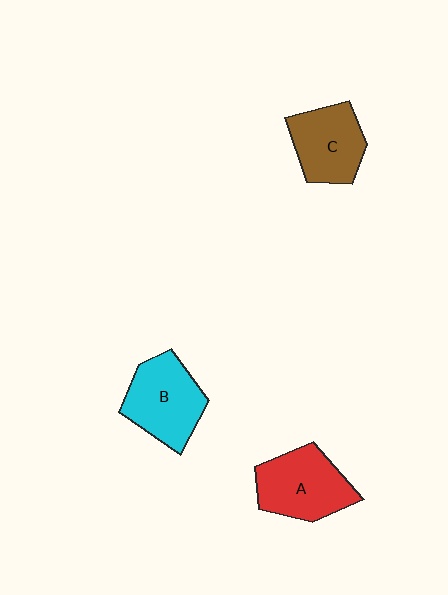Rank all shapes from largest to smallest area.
From largest to smallest: A (red), B (cyan), C (brown).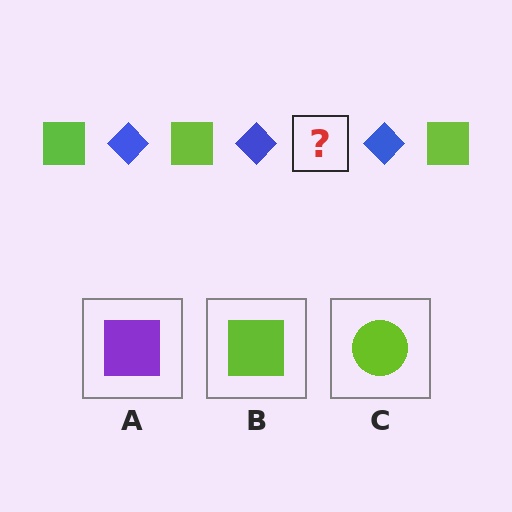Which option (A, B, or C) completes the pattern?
B.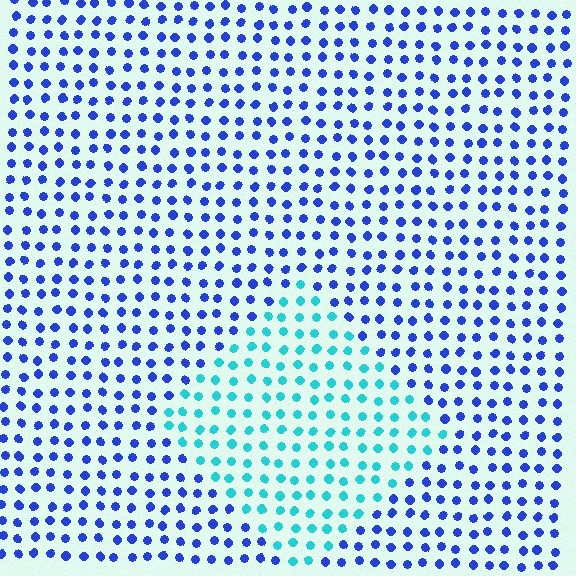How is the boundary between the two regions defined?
The boundary is defined purely by a slight shift in hue (about 50 degrees). Spacing, size, and orientation are identical on both sides.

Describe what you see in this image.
The image is filled with small blue elements in a uniform arrangement. A diamond-shaped region is visible where the elements are tinted to a slightly different hue, forming a subtle color boundary.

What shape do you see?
I see a diamond.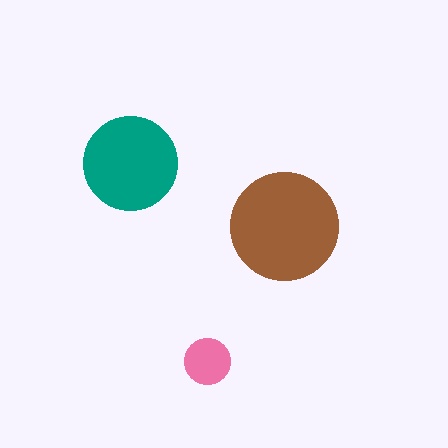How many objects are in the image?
There are 3 objects in the image.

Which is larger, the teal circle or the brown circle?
The brown one.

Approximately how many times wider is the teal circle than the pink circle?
About 2 times wider.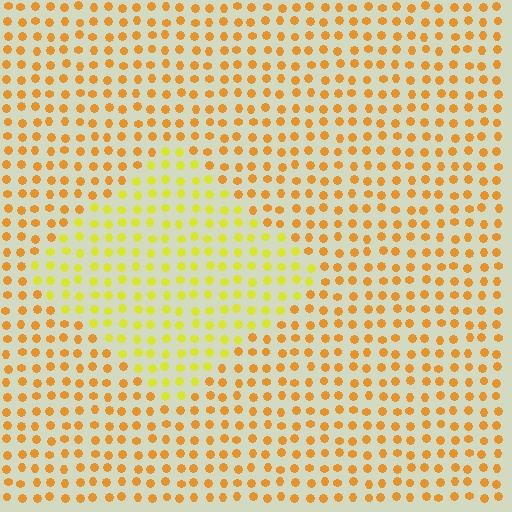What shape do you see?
I see a diamond.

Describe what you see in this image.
The image is filled with small orange elements in a uniform arrangement. A diamond-shaped region is visible where the elements are tinted to a slightly different hue, forming a subtle color boundary.